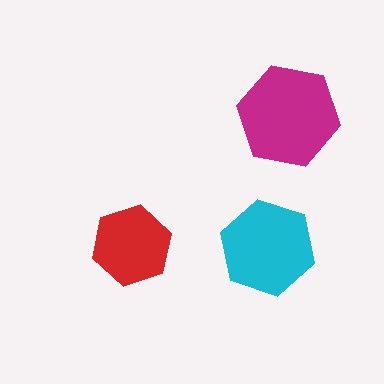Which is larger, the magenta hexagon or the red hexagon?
The magenta one.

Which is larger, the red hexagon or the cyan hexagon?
The cyan one.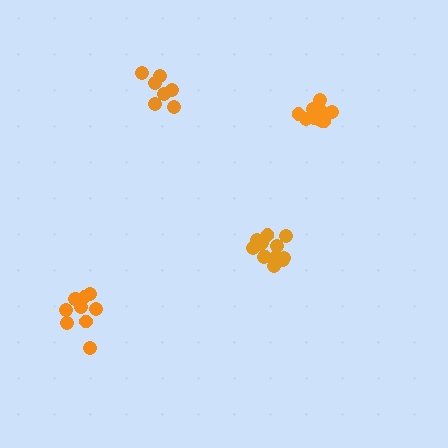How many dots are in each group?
Group 1: 10 dots, Group 2: 10 dots, Group 3: 7 dots, Group 4: 13 dots (40 total).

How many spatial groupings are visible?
There are 4 spatial groupings.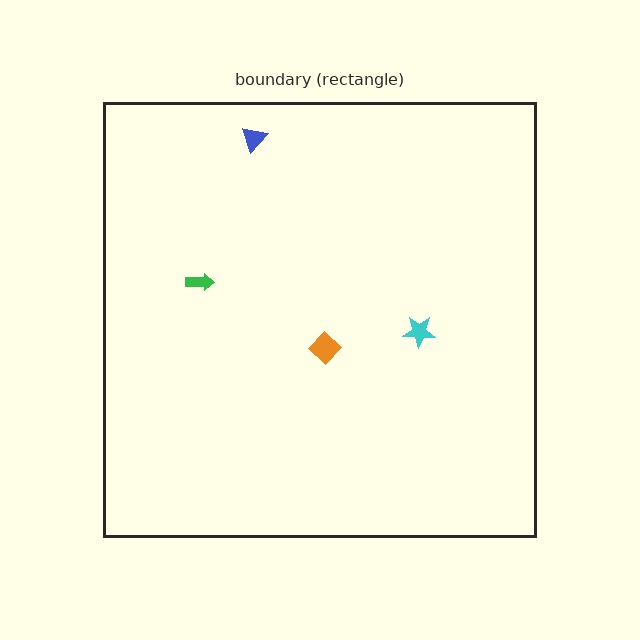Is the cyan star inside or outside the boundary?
Inside.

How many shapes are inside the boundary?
4 inside, 0 outside.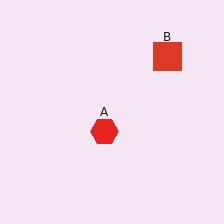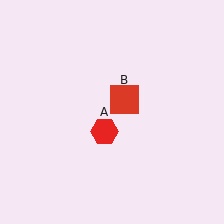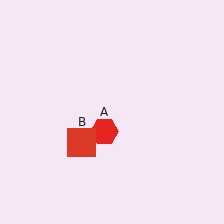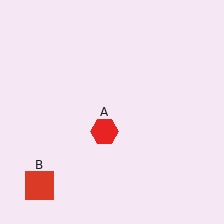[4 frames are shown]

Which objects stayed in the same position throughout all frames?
Red hexagon (object A) remained stationary.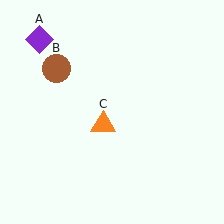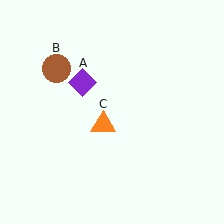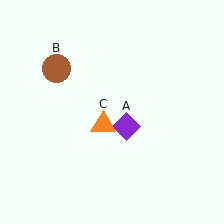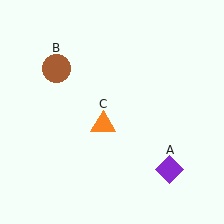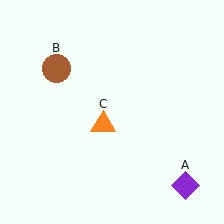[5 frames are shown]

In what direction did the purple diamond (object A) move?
The purple diamond (object A) moved down and to the right.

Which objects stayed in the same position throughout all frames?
Brown circle (object B) and orange triangle (object C) remained stationary.